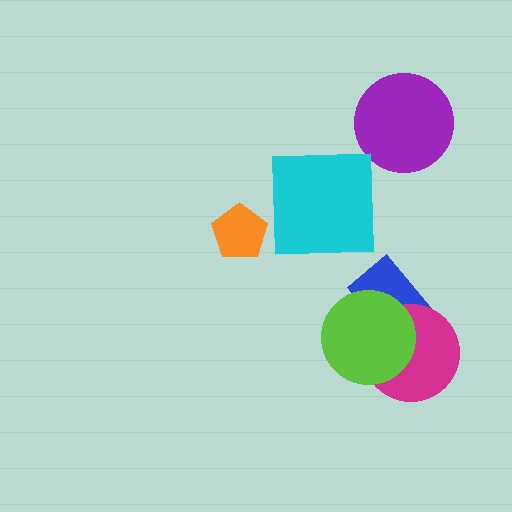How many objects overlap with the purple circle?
0 objects overlap with the purple circle.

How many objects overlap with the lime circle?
2 objects overlap with the lime circle.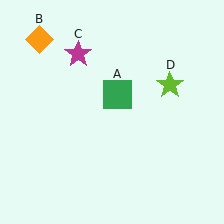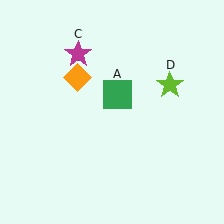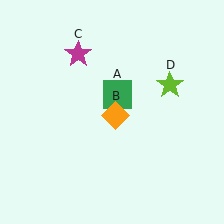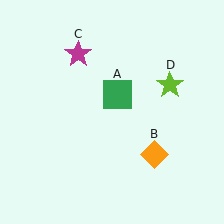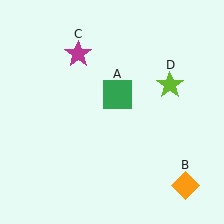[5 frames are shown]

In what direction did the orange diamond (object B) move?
The orange diamond (object B) moved down and to the right.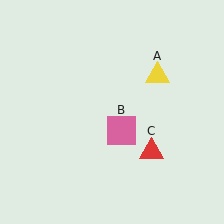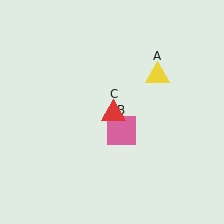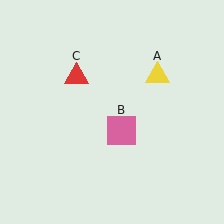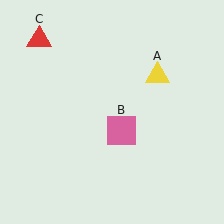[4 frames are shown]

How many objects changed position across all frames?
1 object changed position: red triangle (object C).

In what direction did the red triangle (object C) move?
The red triangle (object C) moved up and to the left.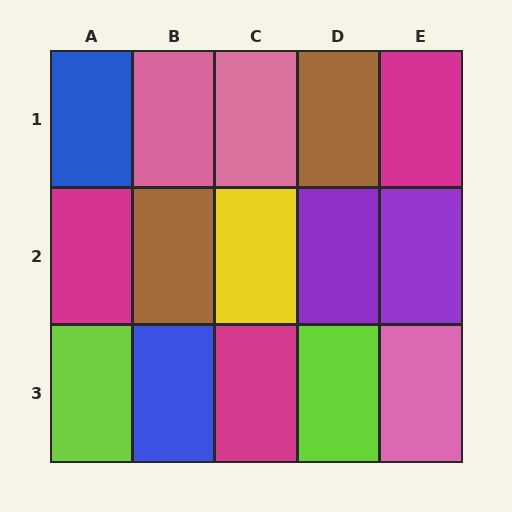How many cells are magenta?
3 cells are magenta.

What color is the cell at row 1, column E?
Magenta.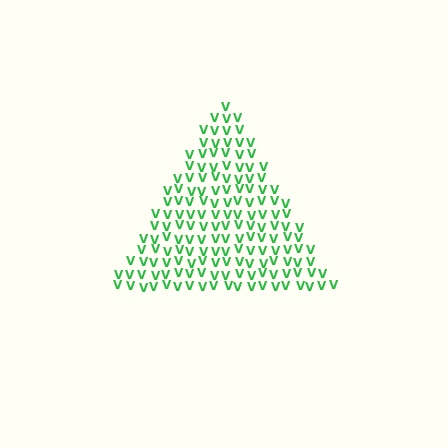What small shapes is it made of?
It is made of small letter V's.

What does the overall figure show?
The overall figure shows a triangle.